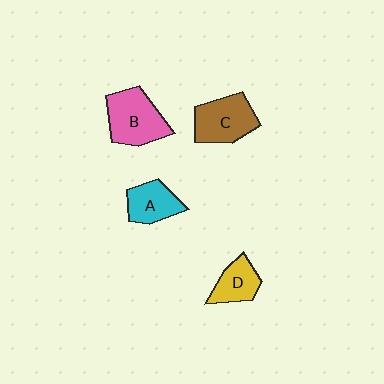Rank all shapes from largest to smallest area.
From largest to smallest: B (pink), C (brown), A (cyan), D (yellow).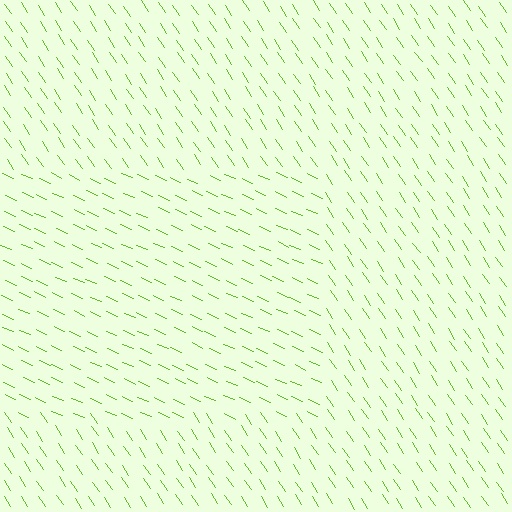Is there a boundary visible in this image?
Yes, there is a texture boundary formed by a change in line orientation.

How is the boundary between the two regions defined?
The boundary is defined purely by a change in line orientation (approximately 32 degrees difference). All lines are the same color and thickness.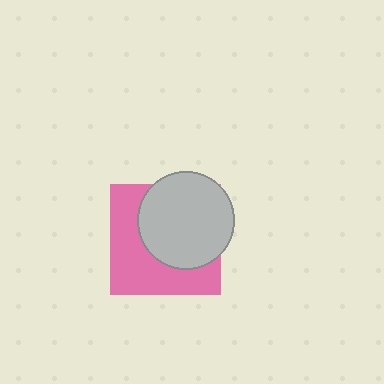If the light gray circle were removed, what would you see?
You would see the complete pink square.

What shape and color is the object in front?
The object in front is a light gray circle.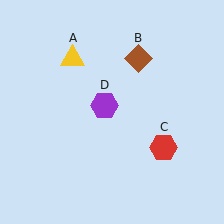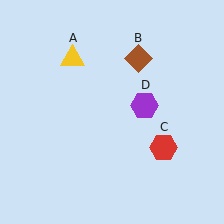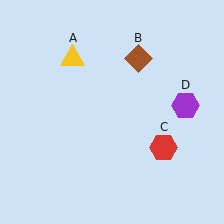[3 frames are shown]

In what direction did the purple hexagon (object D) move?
The purple hexagon (object D) moved right.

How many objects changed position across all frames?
1 object changed position: purple hexagon (object D).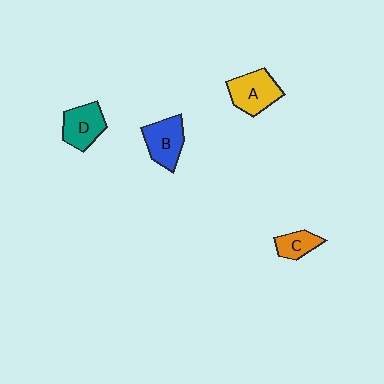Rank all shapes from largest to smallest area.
From largest to smallest: A (yellow), B (blue), D (teal), C (orange).